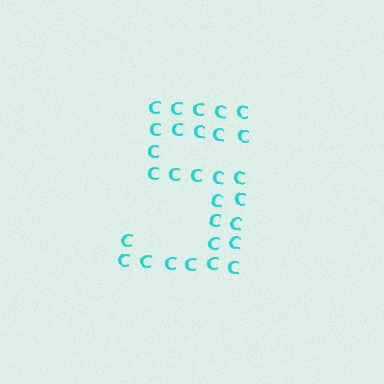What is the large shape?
The large shape is the digit 5.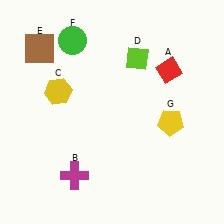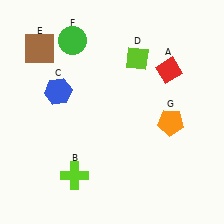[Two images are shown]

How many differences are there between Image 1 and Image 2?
There are 3 differences between the two images.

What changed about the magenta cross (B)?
In Image 1, B is magenta. In Image 2, it changed to lime.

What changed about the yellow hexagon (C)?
In Image 1, C is yellow. In Image 2, it changed to blue.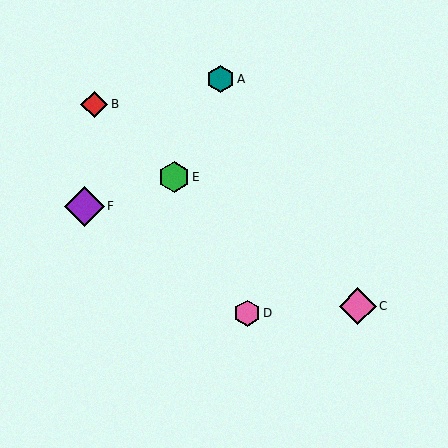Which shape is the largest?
The purple diamond (labeled F) is the largest.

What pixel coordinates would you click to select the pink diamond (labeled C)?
Click at (358, 306) to select the pink diamond C.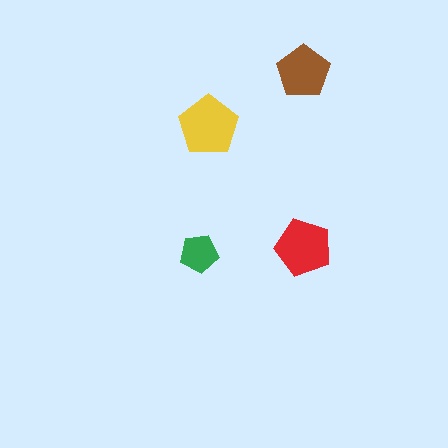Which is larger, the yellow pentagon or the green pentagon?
The yellow one.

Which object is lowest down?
The green pentagon is bottommost.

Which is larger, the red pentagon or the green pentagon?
The red one.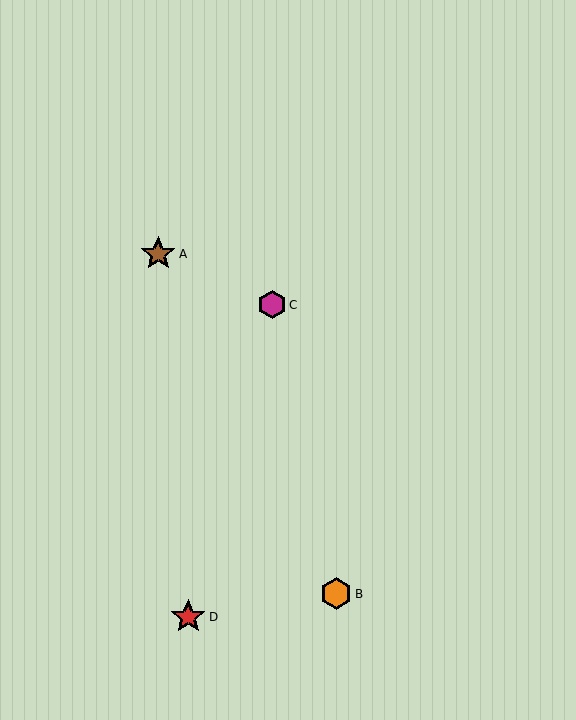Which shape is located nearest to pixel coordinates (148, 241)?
The brown star (labeled A) at (158, 254) is nearest to that location.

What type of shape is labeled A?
Shape A is a brown star.